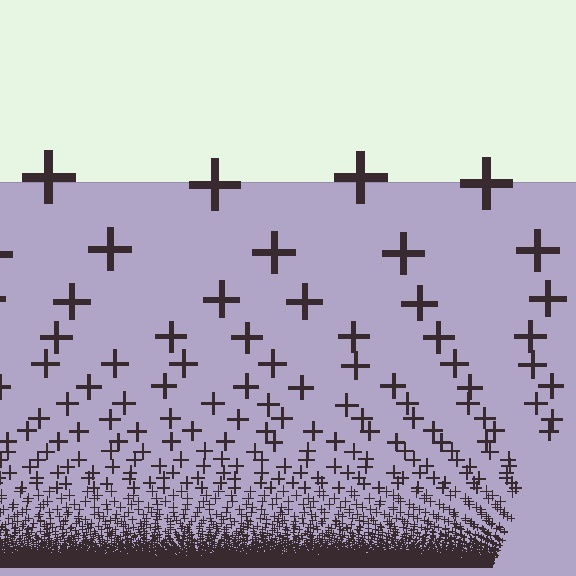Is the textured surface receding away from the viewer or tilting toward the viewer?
The surface appears to tilt toward the viewer. Texture elements get larger and sparser toward the top.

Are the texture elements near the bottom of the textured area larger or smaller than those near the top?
Smaller. The gradient is inverted — elements near the bottom are smaller and denser.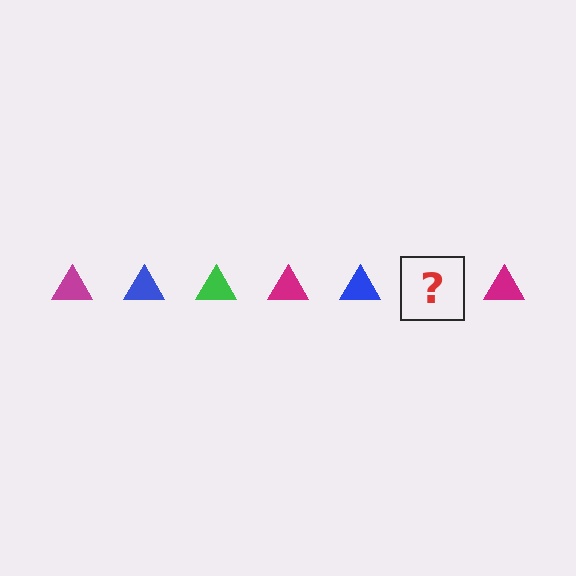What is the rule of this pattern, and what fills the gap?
The rule is that the pattern cycles through magenta, blue, green triangles. The gap should be filled with a green triangle.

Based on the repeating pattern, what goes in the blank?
The blank should be a green triangle.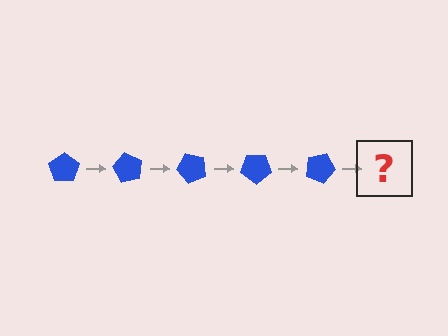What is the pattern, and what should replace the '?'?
The pattern is that the pentagon rotates 60 degrees each step. The '?' should be a blue pentagon rotated 300 degrees.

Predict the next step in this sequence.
The next step is a blue pentagon rotated 300 degrees.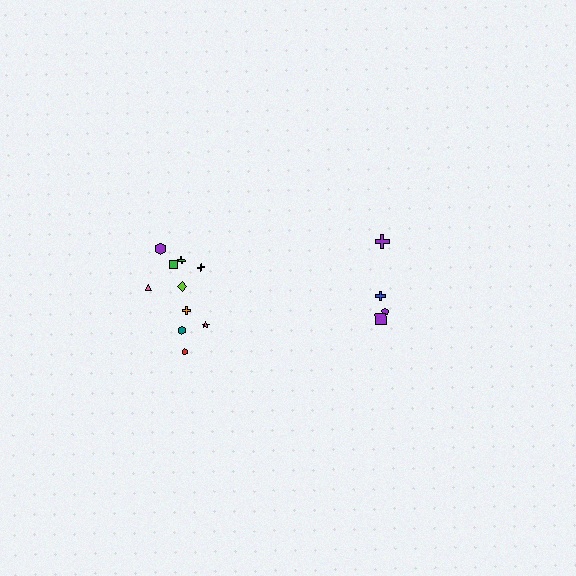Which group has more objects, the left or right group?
The left group.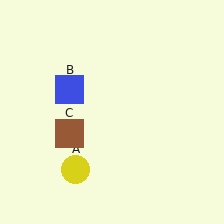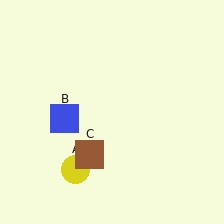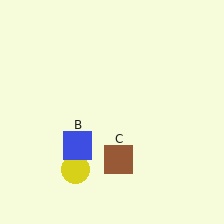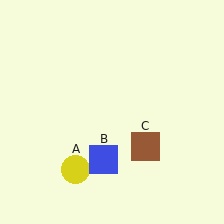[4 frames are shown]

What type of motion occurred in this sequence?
The blue square (object B), brown square (object C) rotated counterclockwise around the center of the scene.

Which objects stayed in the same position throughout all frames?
Yellow circle (object A) remained stationary.